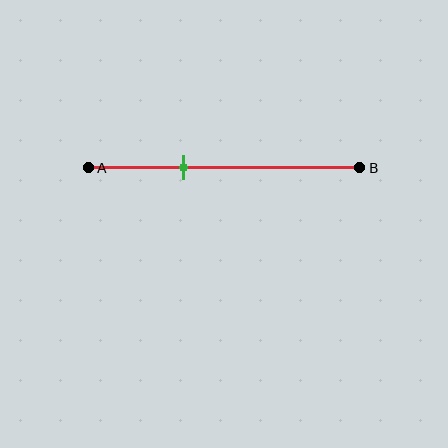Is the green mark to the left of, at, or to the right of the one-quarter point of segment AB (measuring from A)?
The green mark is to the right of the one-quarter point of segment AB.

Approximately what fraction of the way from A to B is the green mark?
The green mark is approximately 35% of the way from A to B.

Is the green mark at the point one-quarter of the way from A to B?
No, the mark is at about 35% from A, not at the 25% one-quarter point.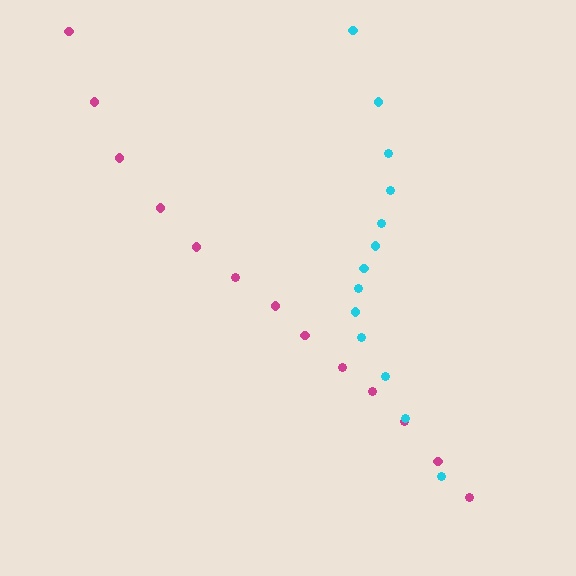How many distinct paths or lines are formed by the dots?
There are 2 distinct paths.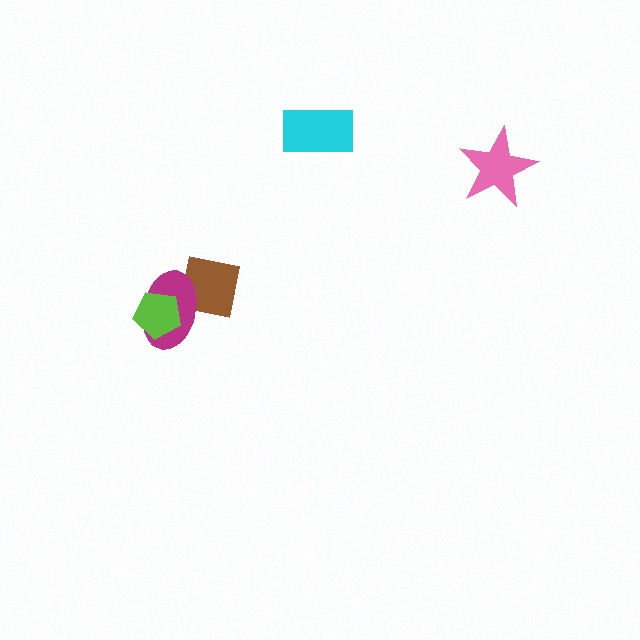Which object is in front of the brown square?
The magenta ellipse is in front of the brown square.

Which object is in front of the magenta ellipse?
The lime pentagon is in front of the magenta ellipse.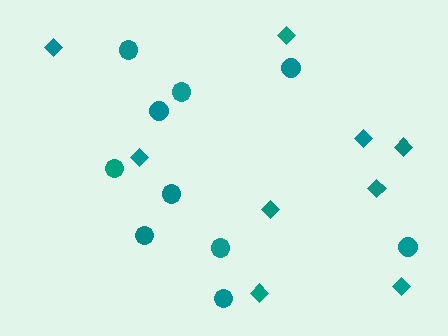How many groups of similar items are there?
There are 2 groups: one group of circles (10) and one group of diamonds (9).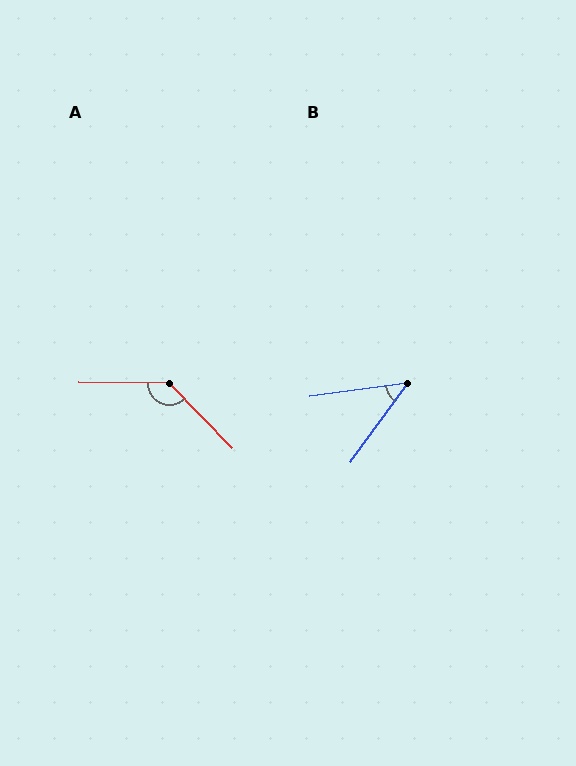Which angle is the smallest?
B, at approximately 46 degrees.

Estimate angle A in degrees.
Approximately 134 degrees.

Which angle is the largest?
A, at approximately 134 degrees.